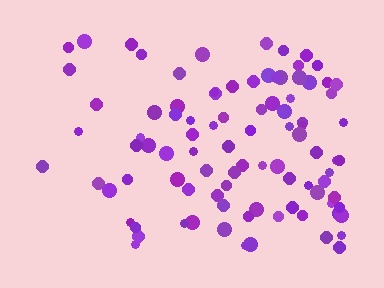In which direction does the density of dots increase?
From left to right, with the right side densest.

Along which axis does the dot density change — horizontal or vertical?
Horizontal.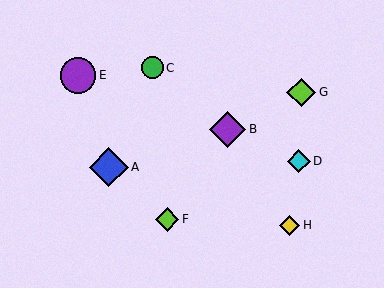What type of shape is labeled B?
Shape B is a purple diamond.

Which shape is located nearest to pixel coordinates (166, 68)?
The green circle (labeled C) at (152, 68) is nearest to that location.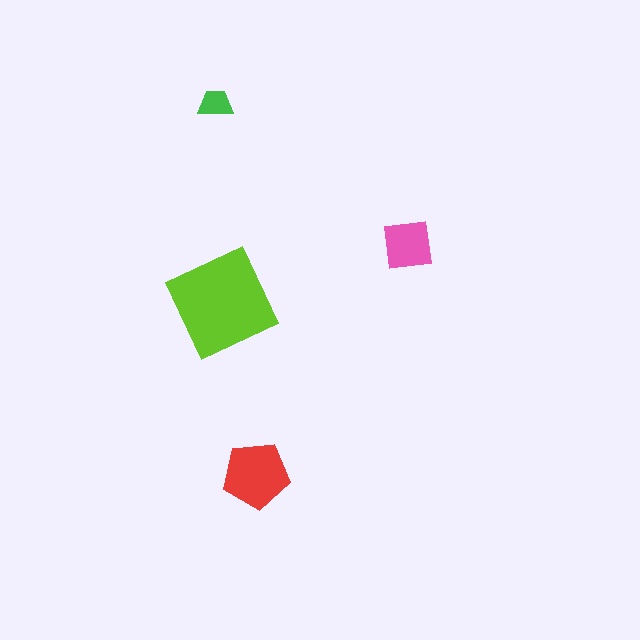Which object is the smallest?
The green trapezoid.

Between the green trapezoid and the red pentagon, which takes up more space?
The red pentagon.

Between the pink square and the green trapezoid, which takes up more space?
The pink square.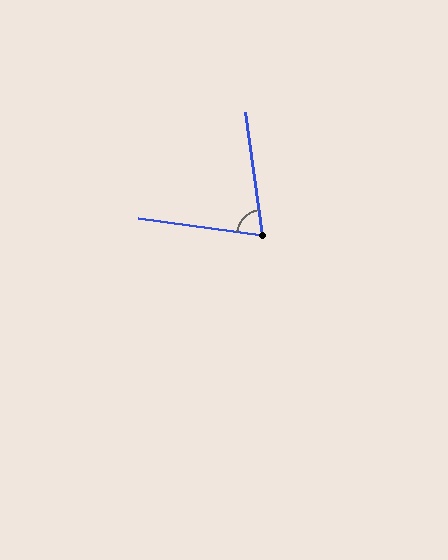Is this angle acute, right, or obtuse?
It is acute.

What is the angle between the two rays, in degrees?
Approximately 74 degrees.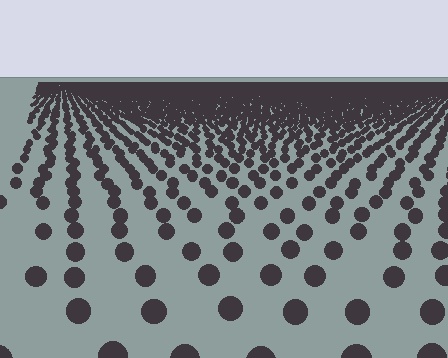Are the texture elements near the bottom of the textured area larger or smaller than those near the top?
Larger. Near the bottom, elements are closer to the viewer and appear at a bigger on-screen size.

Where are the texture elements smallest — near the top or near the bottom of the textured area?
Near the top.